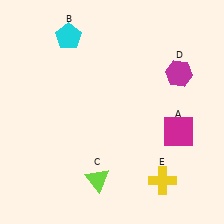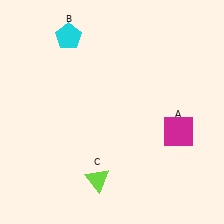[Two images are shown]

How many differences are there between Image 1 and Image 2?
There are 2 differences between the two images.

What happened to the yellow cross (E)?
The yellow cross (E) was removed in Image 2. It was in the bottom-right area of Image 1.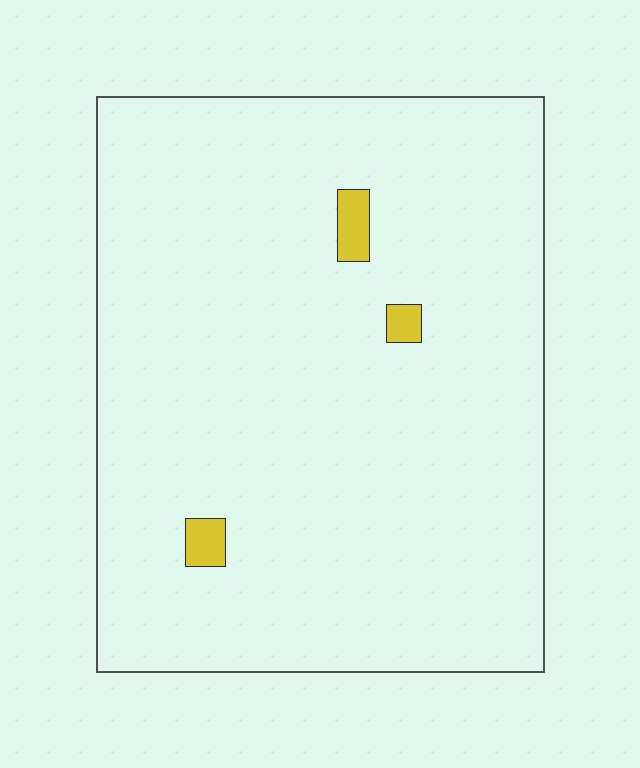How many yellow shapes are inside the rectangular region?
3.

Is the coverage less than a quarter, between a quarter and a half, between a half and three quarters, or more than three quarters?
Less than a quarter.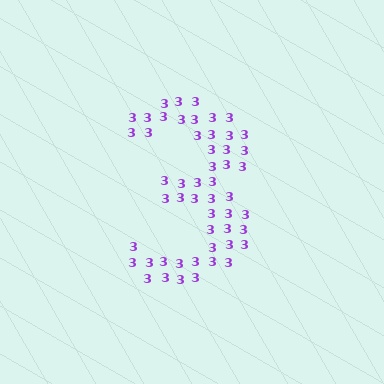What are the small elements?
The small elements are digit 3's.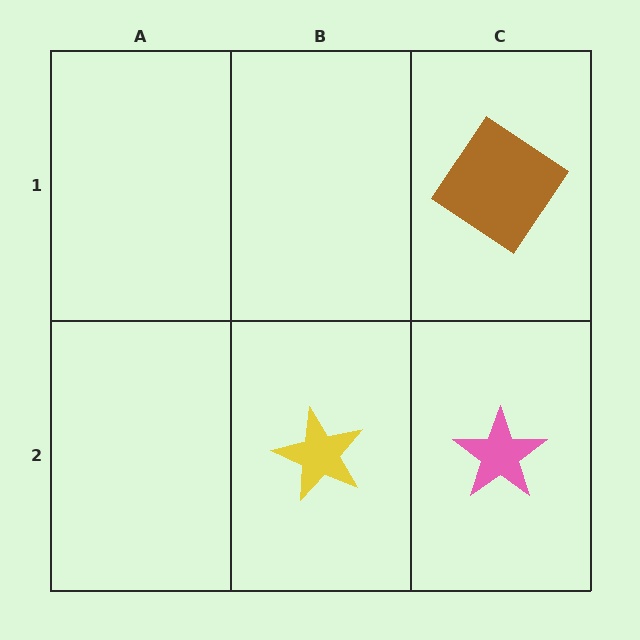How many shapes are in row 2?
2 shapes.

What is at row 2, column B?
A yellow star.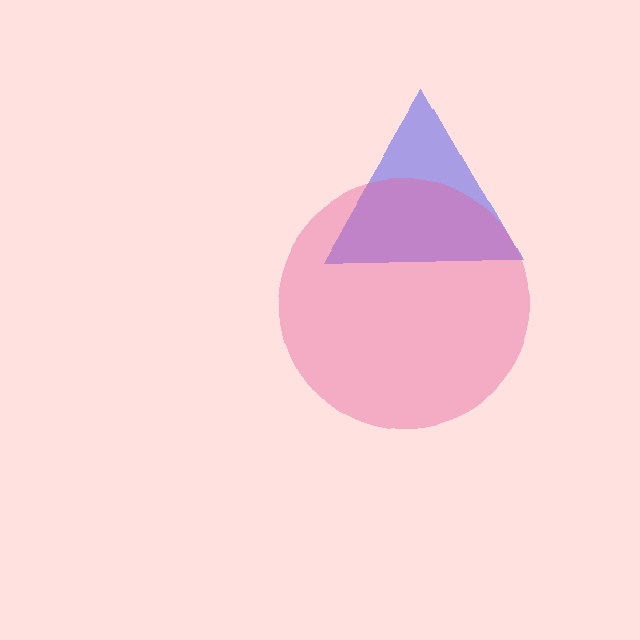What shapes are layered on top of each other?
The layered shapes are: a blue triangle, a pink circle.